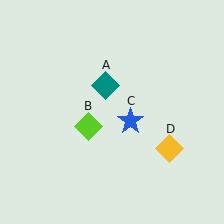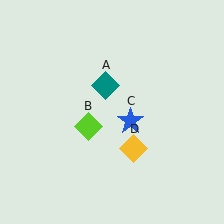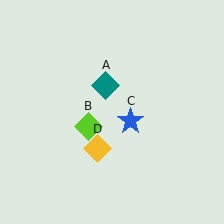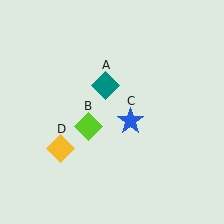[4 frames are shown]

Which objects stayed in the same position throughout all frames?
Teal diamond (object A) and lime diamond (object B) and blue star (object C) remained stationary.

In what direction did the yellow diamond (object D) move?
The yellow diamond (object D) moved left.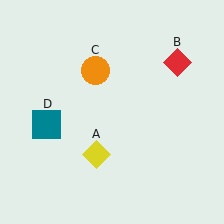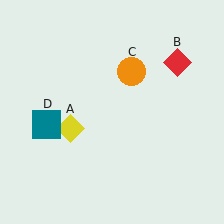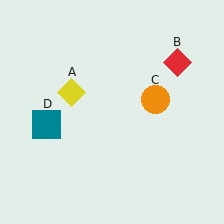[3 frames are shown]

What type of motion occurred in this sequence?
The yellow diamond (object A), orange circle (object C) rotated clockwise around the center of the scene.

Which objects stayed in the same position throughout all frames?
Red diamond (object B) and teal square (object D) remained stationary.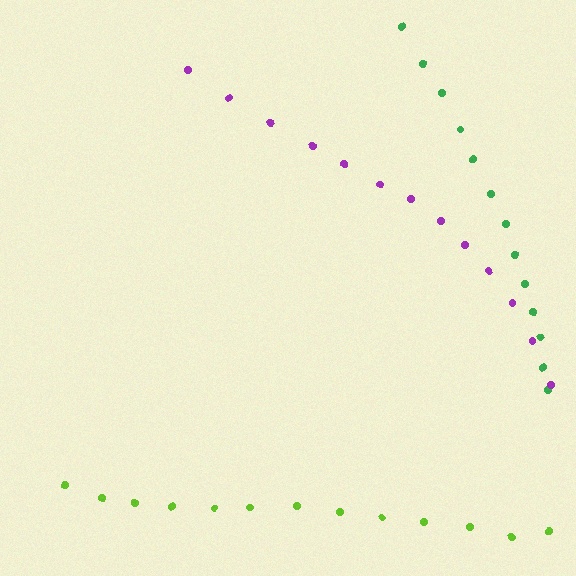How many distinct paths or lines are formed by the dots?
There are 3 distinct paths.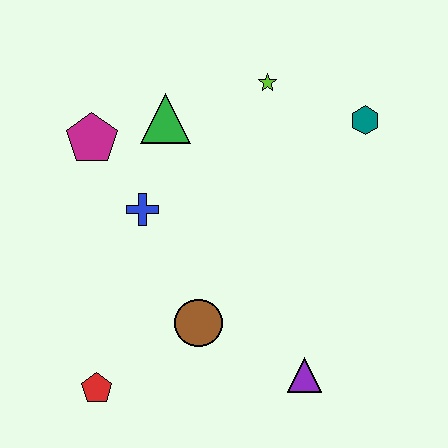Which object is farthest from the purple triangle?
The magenta pentagon is farthest from the purple triangle.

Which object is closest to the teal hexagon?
The lime star is closest to the teal hexagon.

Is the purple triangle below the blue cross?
Yes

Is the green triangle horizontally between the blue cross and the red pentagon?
No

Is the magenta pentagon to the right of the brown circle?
No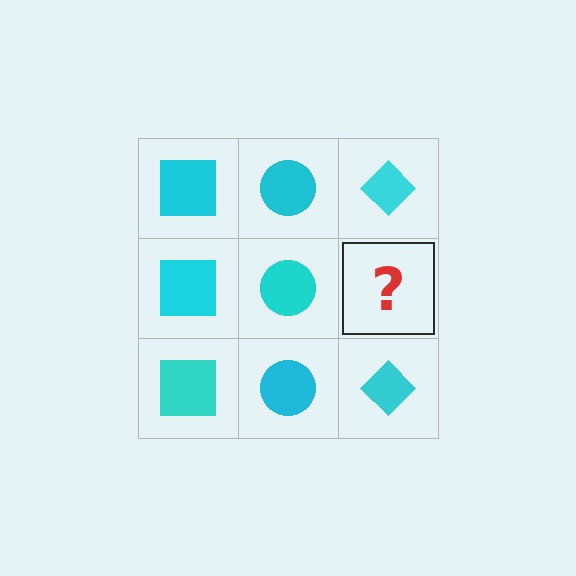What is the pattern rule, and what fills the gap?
The rule is that each column has a consistent shape. The gap should be filled with a cyan diamond.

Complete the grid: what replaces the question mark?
The question mark should be replaced with a cyan diamond.